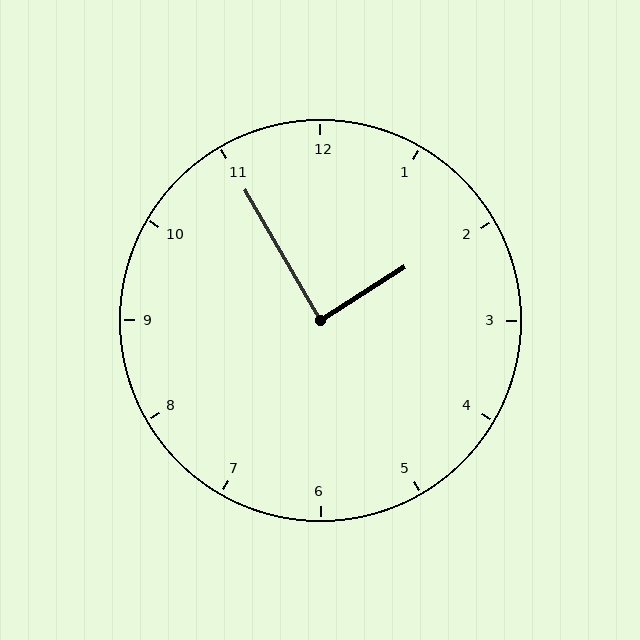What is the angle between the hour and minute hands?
Approximately 88 degrees.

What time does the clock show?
1:55.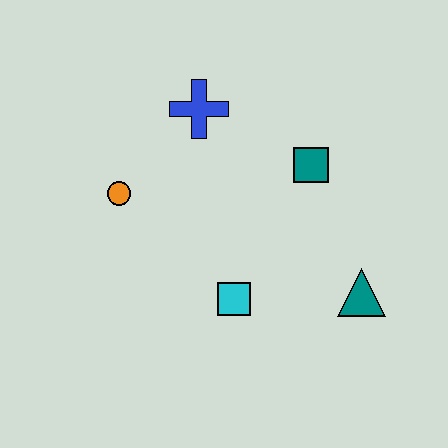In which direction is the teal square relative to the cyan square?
The teal square is above the cyan square.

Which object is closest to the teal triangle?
The cyan square is closest to the teal triangle.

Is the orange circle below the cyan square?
No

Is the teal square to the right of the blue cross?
Yes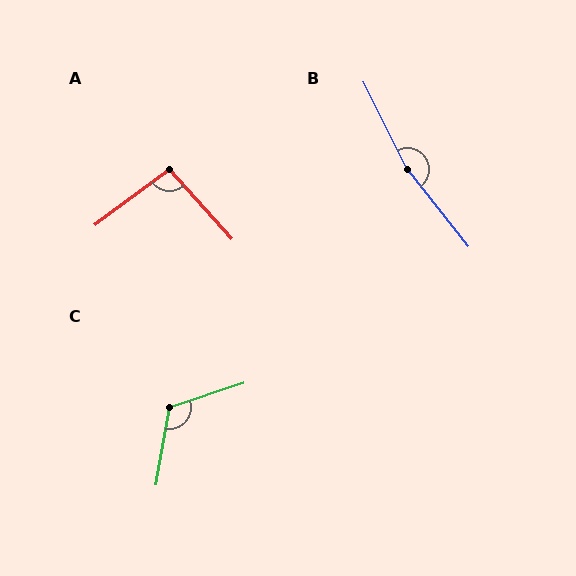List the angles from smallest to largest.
A (95°), C (118°), B (168°).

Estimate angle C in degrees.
Approximately 118 degrees.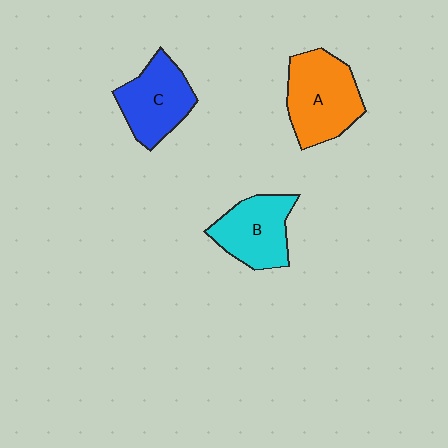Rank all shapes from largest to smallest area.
From largest to smallest: A (orange), C (blue), B (cyan).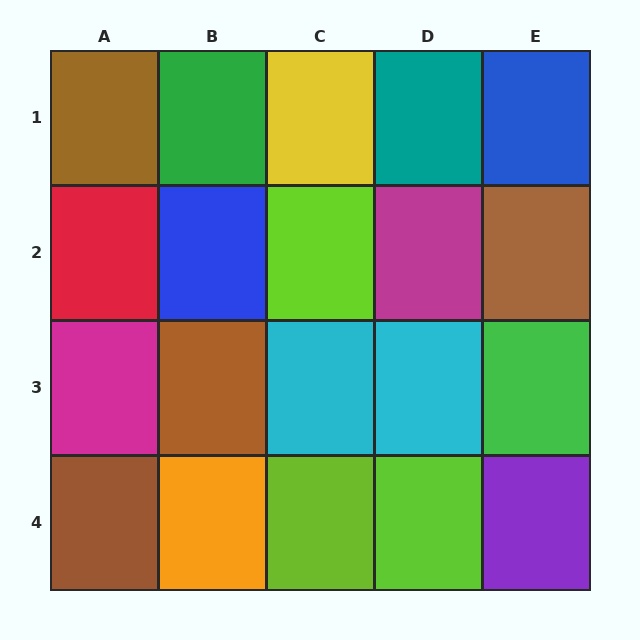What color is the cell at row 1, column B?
Green.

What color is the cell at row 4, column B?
Orange.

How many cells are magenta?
2 cells are magenta.